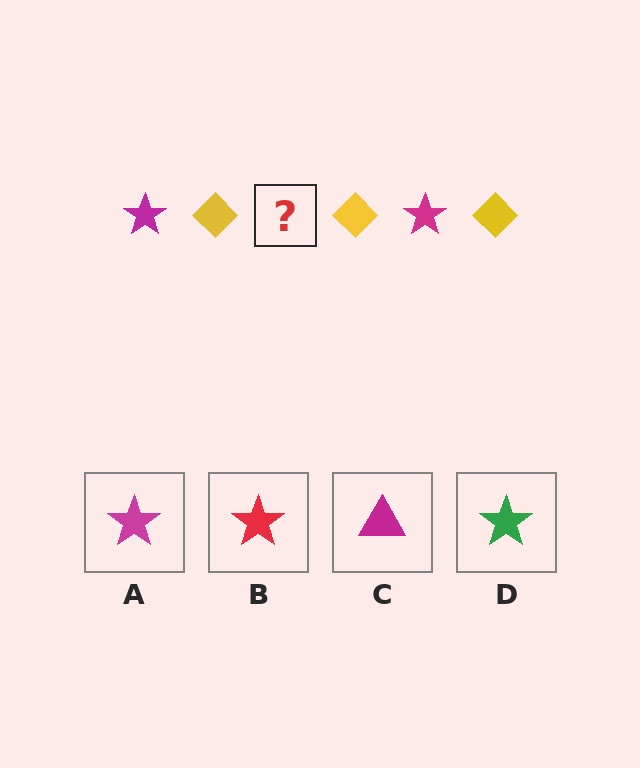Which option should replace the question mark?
Option A.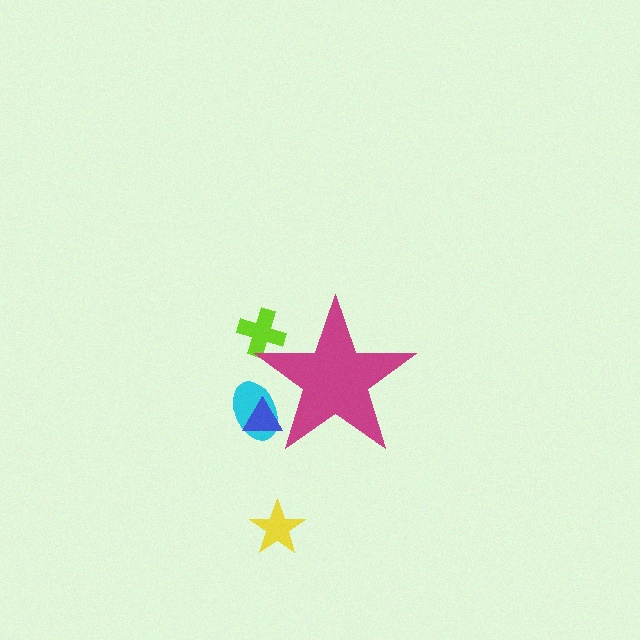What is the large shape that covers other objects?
A magenta star.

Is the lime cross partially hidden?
Yes, the lime cross is partially hidden behind the magenta star.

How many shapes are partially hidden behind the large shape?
3 shapes are partially hidden.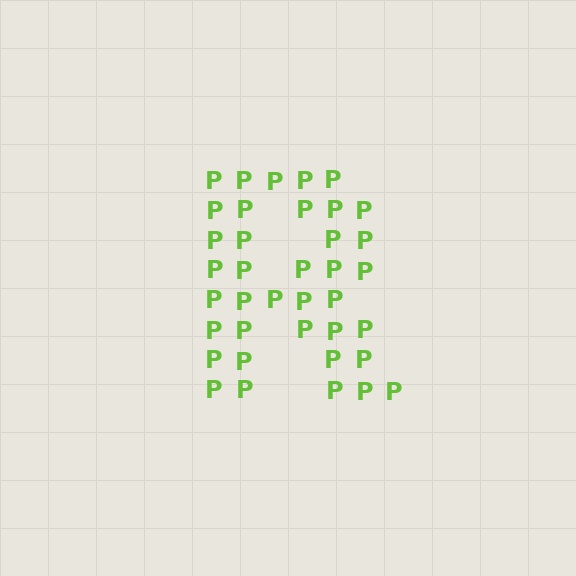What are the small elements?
The small elements are letter P's.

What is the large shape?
The large shape is the letter R.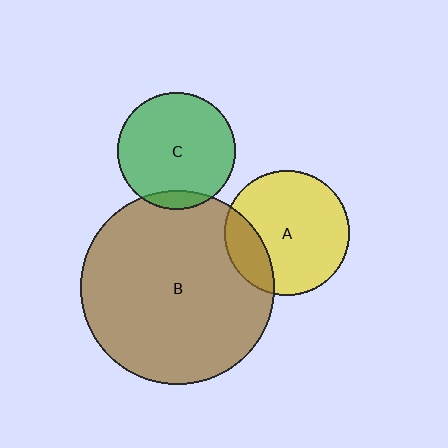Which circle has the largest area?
Circle B (brown).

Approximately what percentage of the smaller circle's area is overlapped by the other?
Approximately 20%.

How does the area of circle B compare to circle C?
Approximately 2.7 times.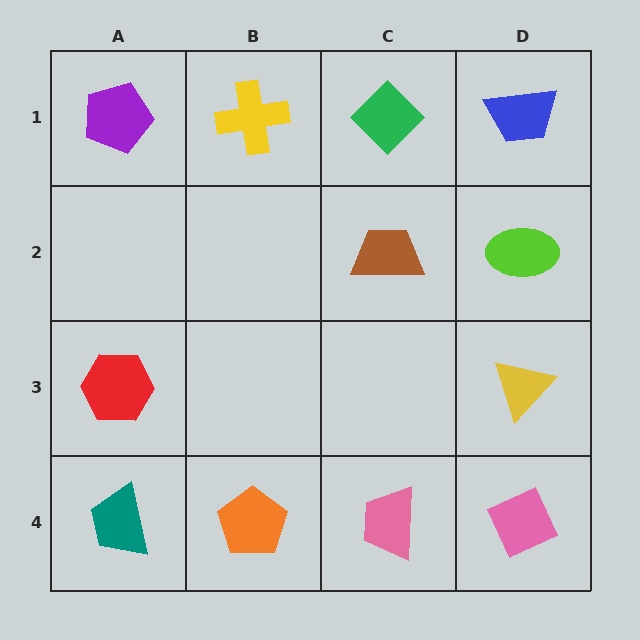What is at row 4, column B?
An orange pentagon.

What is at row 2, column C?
A brown trapezoid.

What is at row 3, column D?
A yellow triangle.